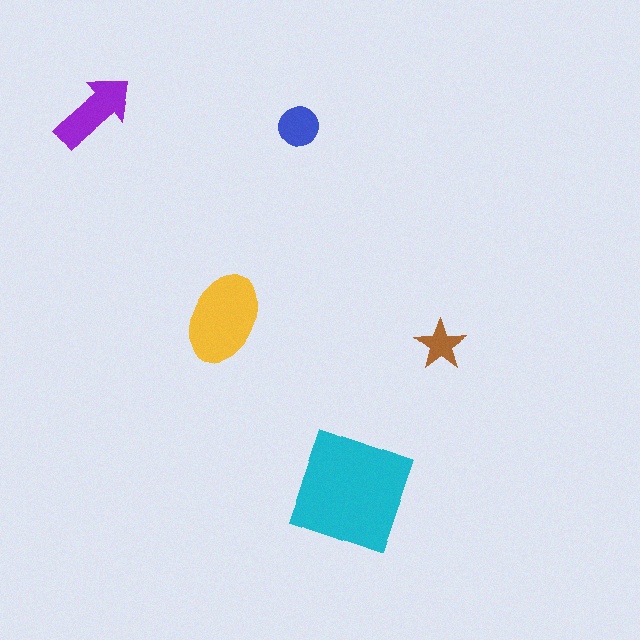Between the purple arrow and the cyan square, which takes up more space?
The cyan square.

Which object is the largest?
The cyan square.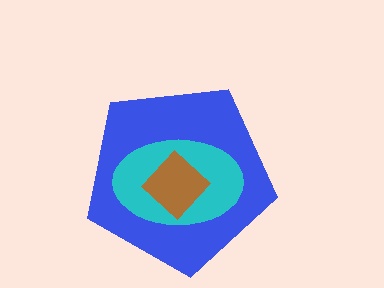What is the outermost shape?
The blue pentagon.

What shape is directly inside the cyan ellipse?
The brown diamond.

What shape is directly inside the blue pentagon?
The cyan ellipse.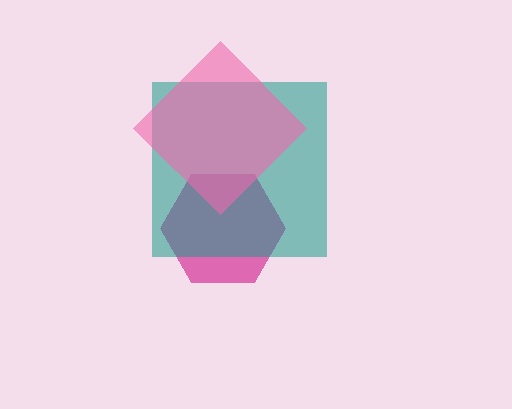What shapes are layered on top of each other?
The layered shapes are: a magenta hexagon, a teal square, a pink diamond.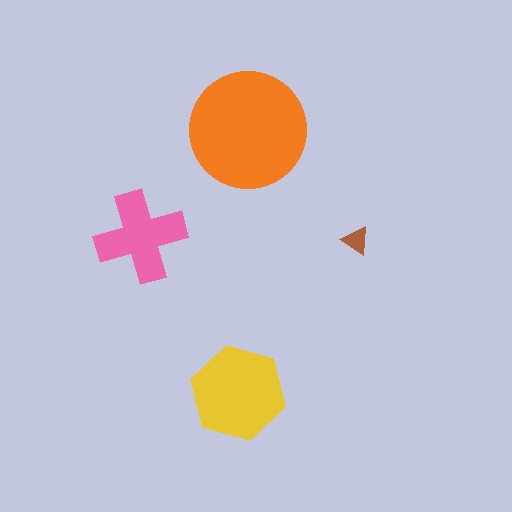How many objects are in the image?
There are 4 objects in the image.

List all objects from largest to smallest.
The orange circle, the yellow hexagon, the pink cross, the brown triangle.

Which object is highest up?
The orange circle is topmost.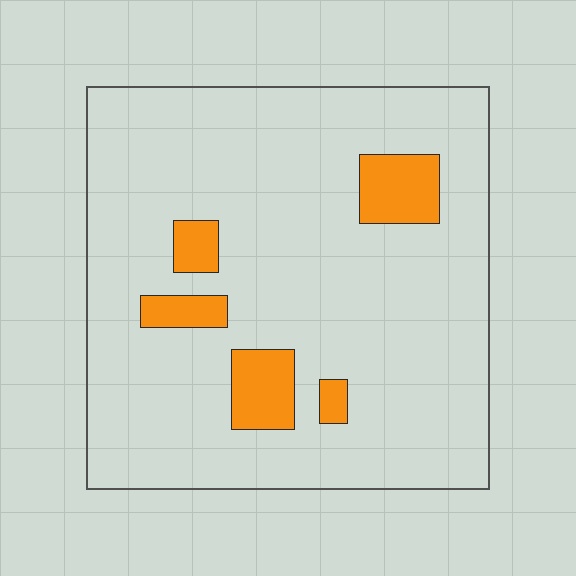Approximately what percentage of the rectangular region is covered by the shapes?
Approximately 10%.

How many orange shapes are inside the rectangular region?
5.